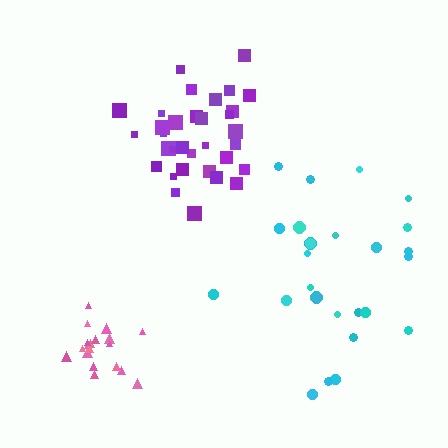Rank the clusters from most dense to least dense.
pink, purple, cyan.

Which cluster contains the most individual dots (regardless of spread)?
Purple (33).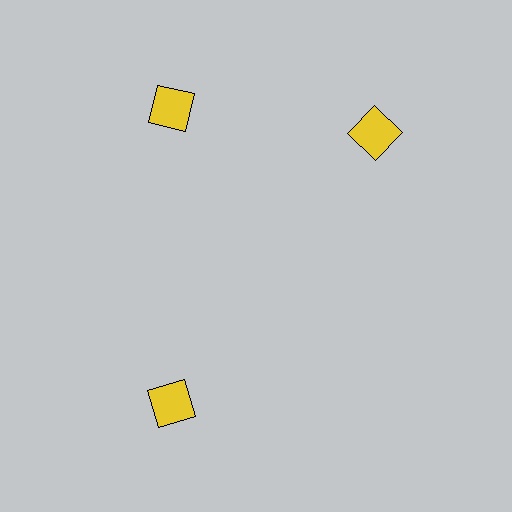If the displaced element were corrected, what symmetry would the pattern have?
It would have 3-fold rotational symmetry — the pattern would map onto itself every 120 degrees.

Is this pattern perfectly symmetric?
No. The 3 yellow squares are arranged in a ring, but one element near the 3 o'clock position is rotated out of alignment along the ring, breaking the 3-fold rotational symmetry.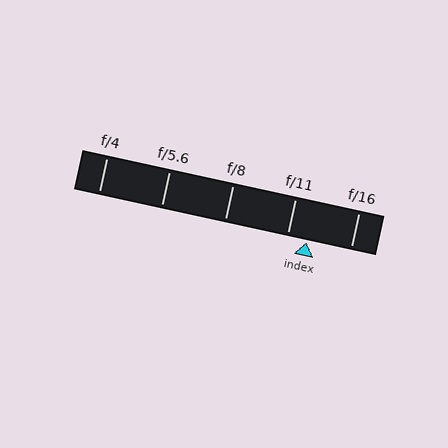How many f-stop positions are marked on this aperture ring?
There are 5 f-stop positions marked.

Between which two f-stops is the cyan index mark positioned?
The index mark is between f/11 and f/16.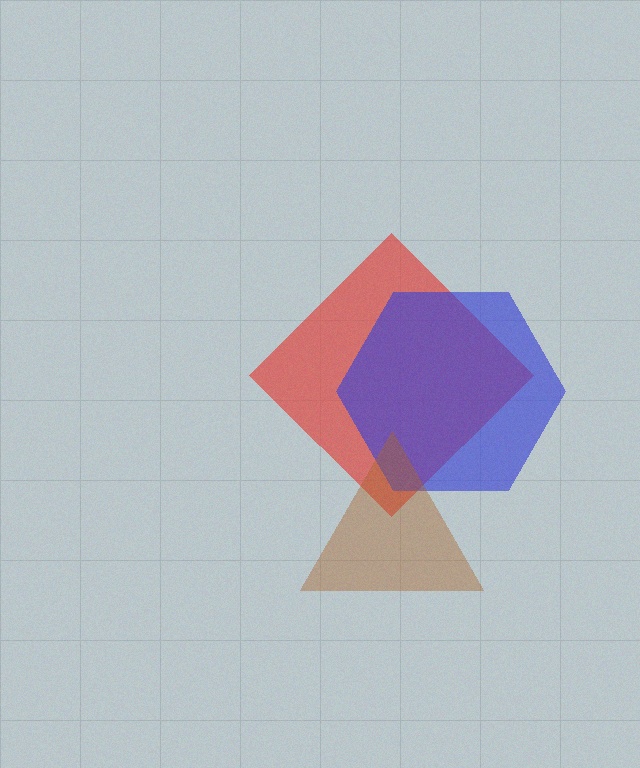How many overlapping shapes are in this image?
There are 3 overlapping shapes in the image.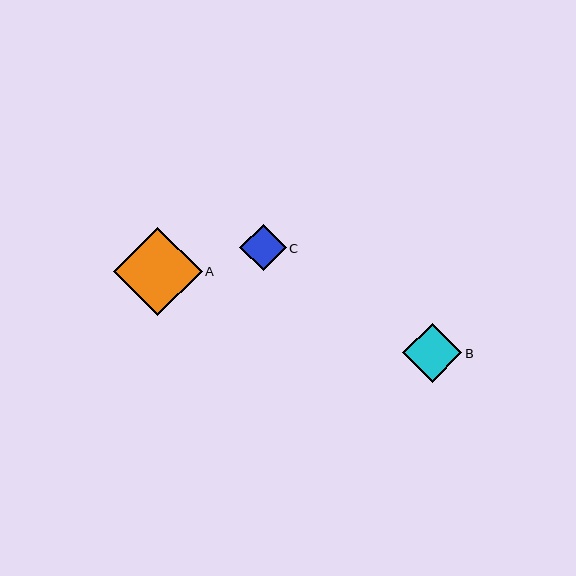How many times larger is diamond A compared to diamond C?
Diamond A is approximately 1.9 times the size of diamond C.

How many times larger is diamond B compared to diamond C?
Diamond B is approximately 1.3 times the size of diamond C.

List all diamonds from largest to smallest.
From largest to smallest: A, B, C.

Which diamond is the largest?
Diamond A is the largest with a size of approximately 88 pixels.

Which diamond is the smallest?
Diamond C is the smallest with a size of approximately 46 pixels.